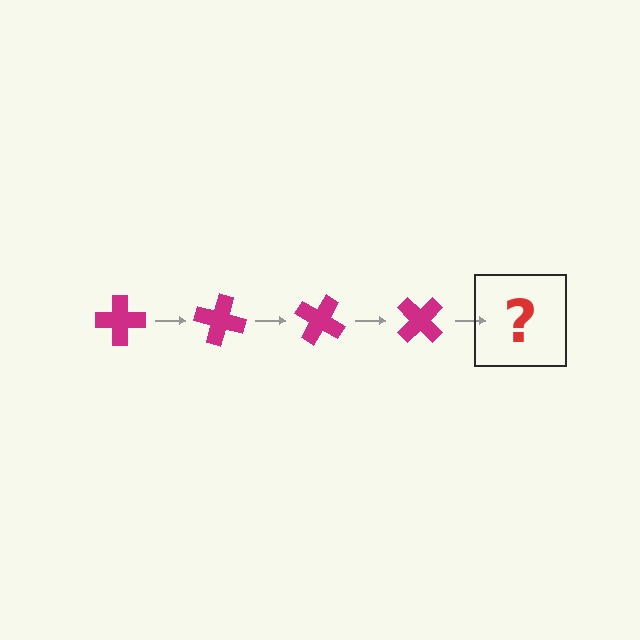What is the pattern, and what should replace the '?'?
The pattern is that the cross rotates 15 degrees each step. The '?' should be a magenta cross rotated 60 degrees.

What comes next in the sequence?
The next element should be a magenta cross rotated 60 degrees.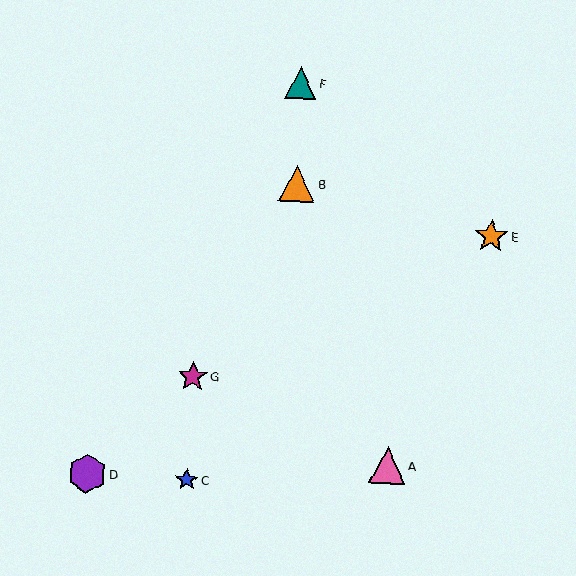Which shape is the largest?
The purple hexagon (labeled D) is the largest.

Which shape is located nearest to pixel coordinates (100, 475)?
The purple hexagon (labeled D) at (87, 474) is nearest to that location.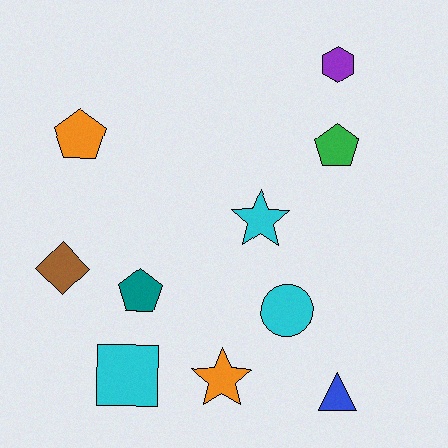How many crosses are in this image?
There are no crosses.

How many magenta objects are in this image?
There are no magenta objects.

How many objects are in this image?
There are 10 objects.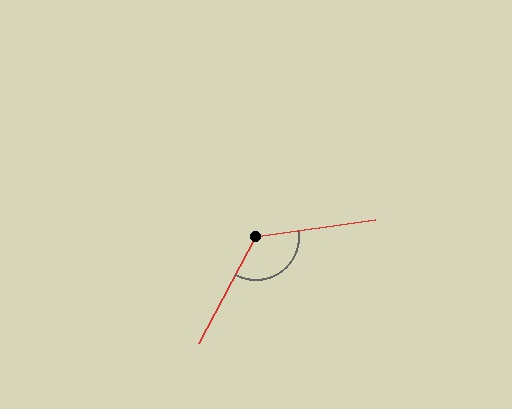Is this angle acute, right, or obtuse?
It is obtuse.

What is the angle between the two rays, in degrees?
Approximately 126 degrees.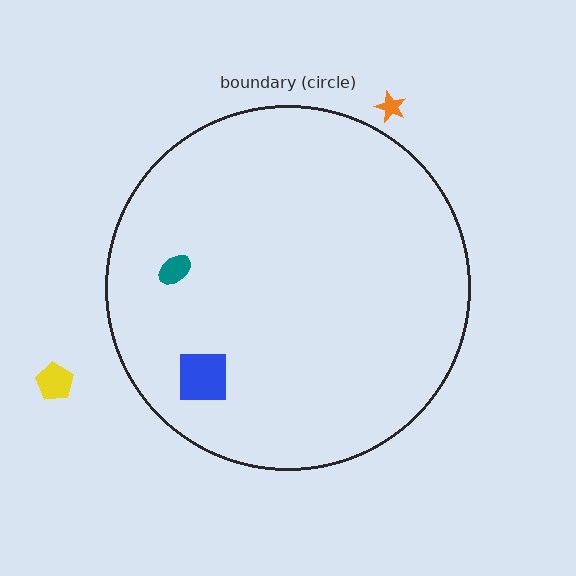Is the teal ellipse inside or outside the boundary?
Inside.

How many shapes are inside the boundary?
2 inside, 2 outside.